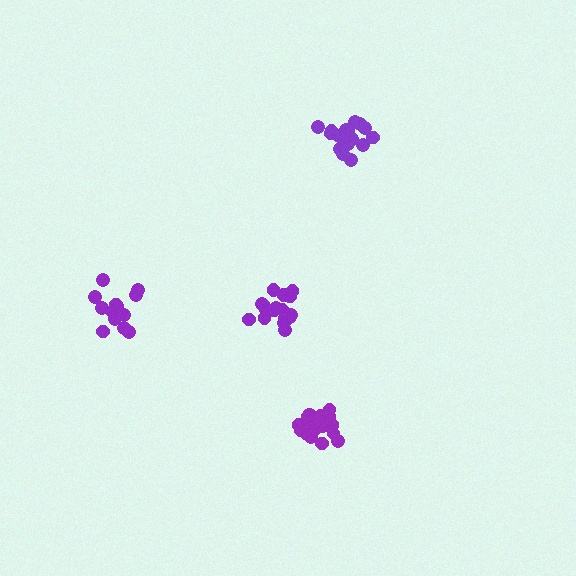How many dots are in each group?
Group 1: 18 dots, Group 2: 20 dots, Group 3: 20 dots, Group 4: 14 dots (72 total).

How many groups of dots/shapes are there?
There are 4 groups.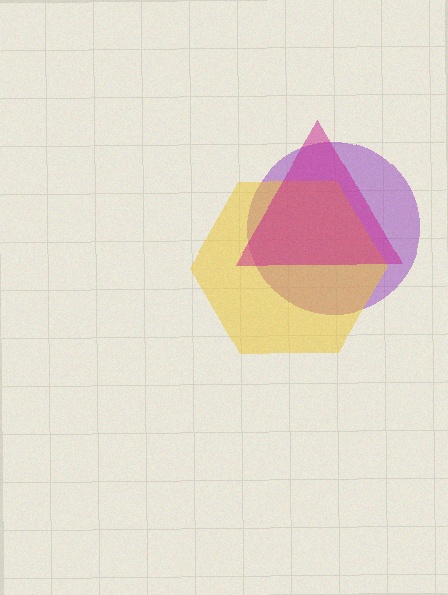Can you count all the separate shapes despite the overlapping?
Yes, there are 3 separate shapes.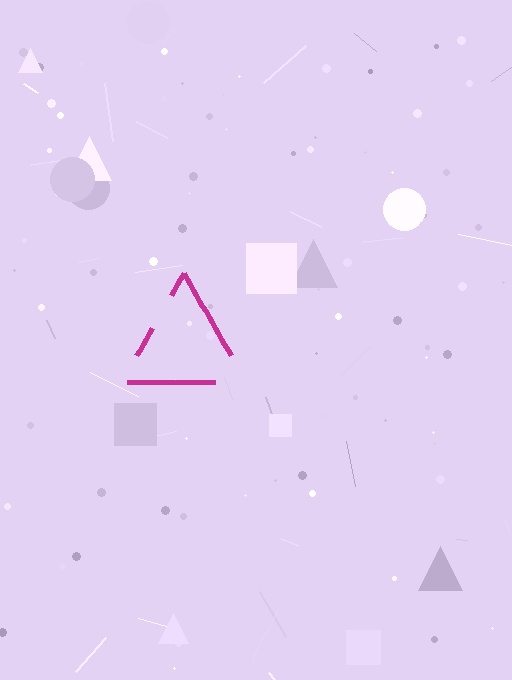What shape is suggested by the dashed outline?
The dashed outline suggests a triangle.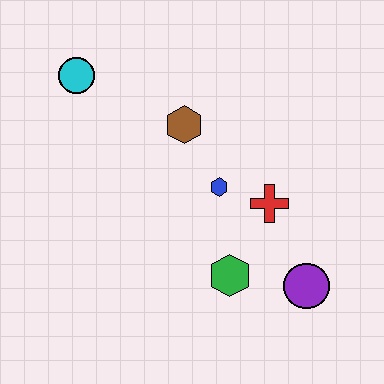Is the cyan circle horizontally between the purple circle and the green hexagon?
No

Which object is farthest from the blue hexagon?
The cyan circle is farthest from the blue hexagon.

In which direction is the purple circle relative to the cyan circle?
The purple circle is to the right of the cyan circle.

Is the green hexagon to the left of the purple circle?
Yes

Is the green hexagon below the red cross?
Yes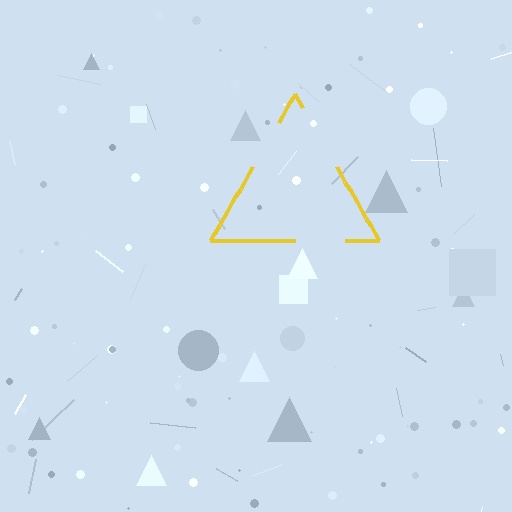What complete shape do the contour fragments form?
The contour fragments form a triangle.